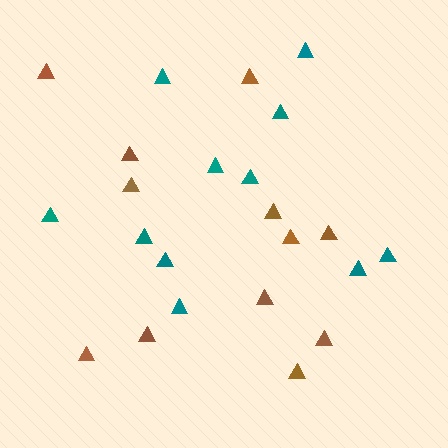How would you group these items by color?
There are 2 groups: one group of brown triangles (12) and one group of teal triangles (11).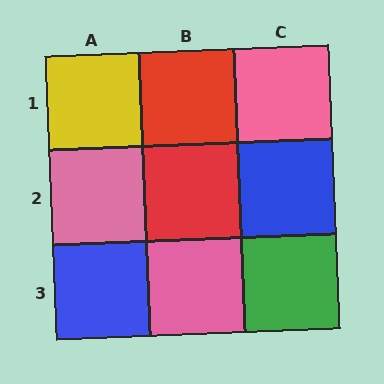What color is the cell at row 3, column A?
Blue.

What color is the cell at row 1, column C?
Pink.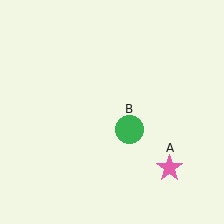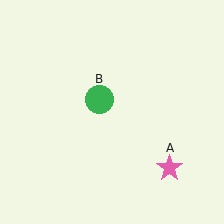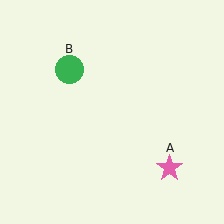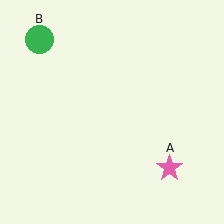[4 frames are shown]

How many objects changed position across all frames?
1 object changed position: green circle (object B).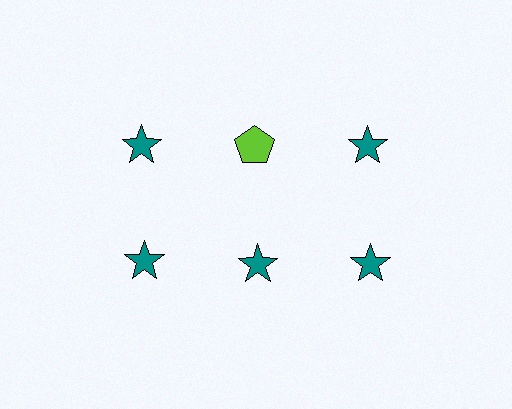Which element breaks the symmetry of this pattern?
The lime pentagon in the top row, second from left column breaks the symmetry. All other shapes are teal stars.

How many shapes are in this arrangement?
There are 6 shapes arranged in a grid pattern.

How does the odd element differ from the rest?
It differs in both color (lime instead of teal) and shape (pentagon instead of star).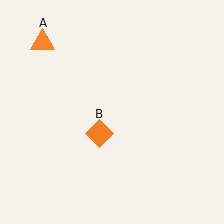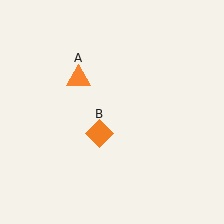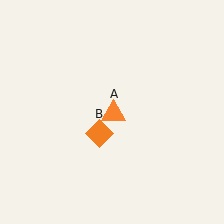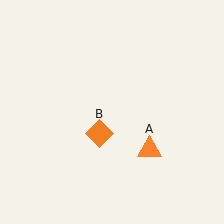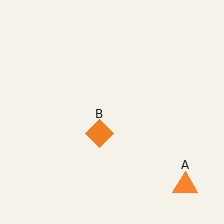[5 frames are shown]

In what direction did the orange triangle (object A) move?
The orange triangle (object A) moved down and to the right.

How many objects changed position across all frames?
1 object changed position: orange triangle (object A).